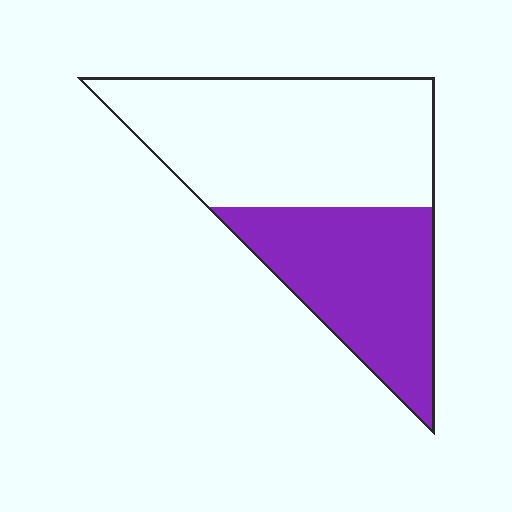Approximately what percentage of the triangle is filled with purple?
Approximately 40%.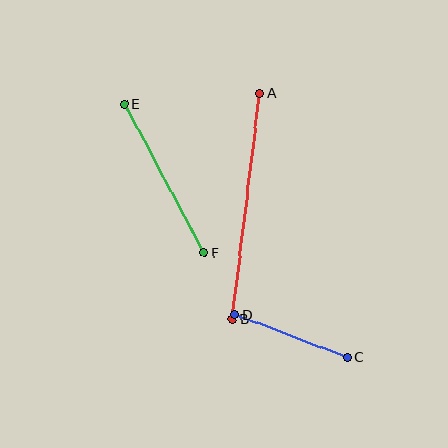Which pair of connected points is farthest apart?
Points A and B are farthest apart.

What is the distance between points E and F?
The distance is approximately 169 pixels.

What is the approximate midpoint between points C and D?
The midpoint is at approximately (291, 336) pixels.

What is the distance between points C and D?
The distance is approximately 120 pixels.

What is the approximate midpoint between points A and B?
The midpoint is at approximately (246, 207) pixels.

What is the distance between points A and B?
The distance is approximately 227 pixels.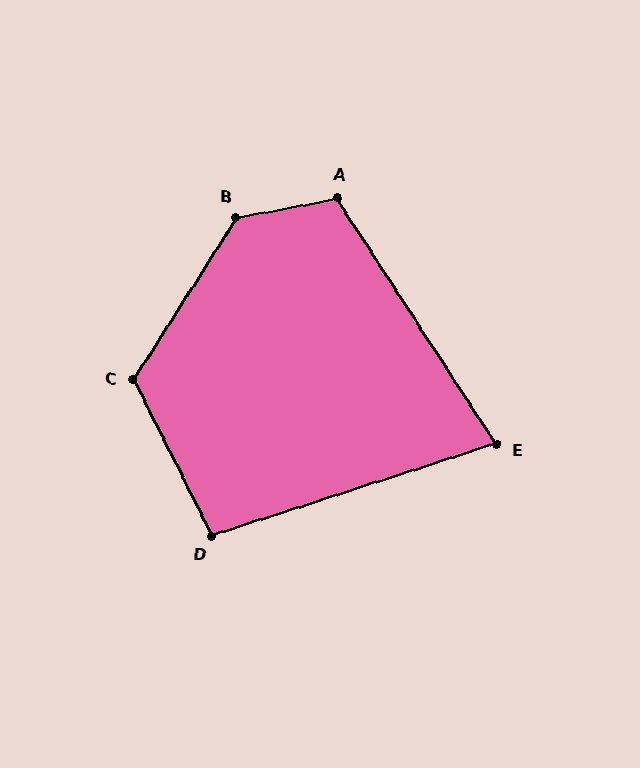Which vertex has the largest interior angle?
B, at approximately 133 degrees.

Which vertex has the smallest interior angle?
E, at approximately 75 degrees.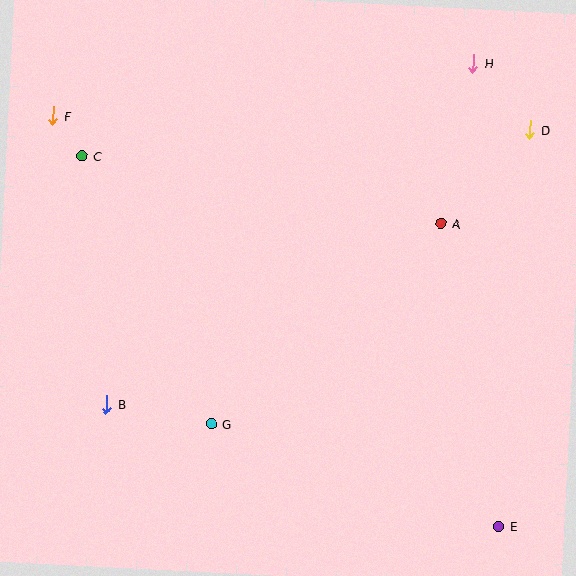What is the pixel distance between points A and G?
The distance between A and G is 305 pixels.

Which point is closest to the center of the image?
Point G at (211, 424) is closest to the center.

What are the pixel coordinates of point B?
Point B is at (106, 404).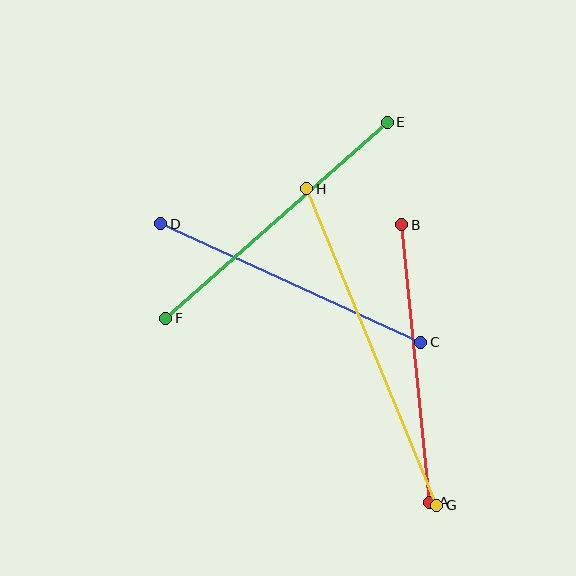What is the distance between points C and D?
The distance is approximately 286 pixels.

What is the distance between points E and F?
The distance is approximately 296 pixels.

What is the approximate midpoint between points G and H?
The midpoint is at approximately (372, 347) pixels.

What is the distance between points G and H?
The distance is approximately 342 pixels.